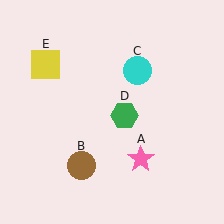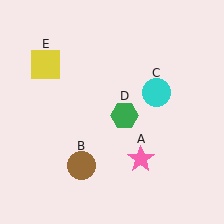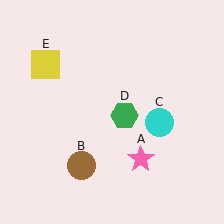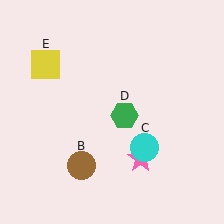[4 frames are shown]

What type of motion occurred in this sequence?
The cyan circle (object C) rotated clockwise around the center of the scene.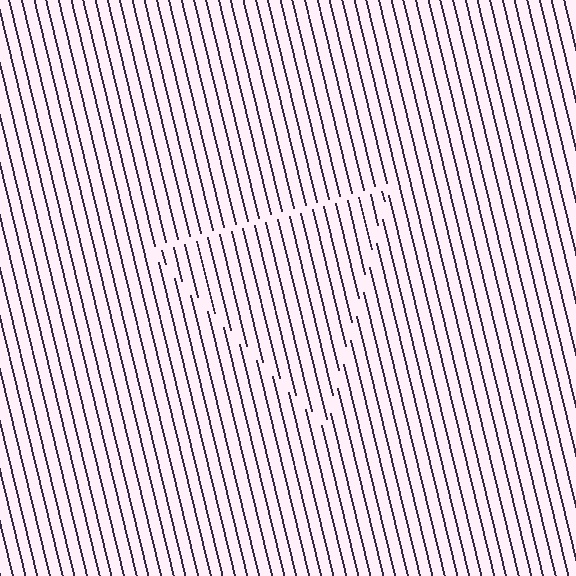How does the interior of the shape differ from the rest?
The interior of the shape contains the same grating, shifted by half a period — the contour is defined by the phase discontinuity where line-ends from the inner and outer gratings abut.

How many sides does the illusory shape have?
3 sides — the line-ends trace a triangle.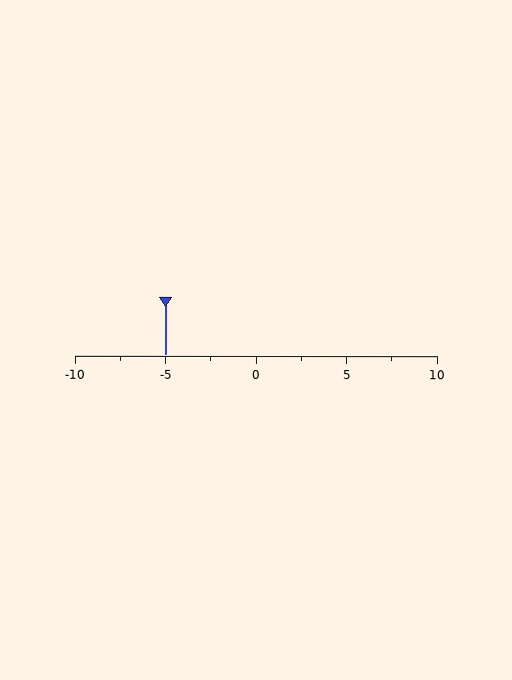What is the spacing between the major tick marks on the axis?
The major ticks are spaced 5 apart.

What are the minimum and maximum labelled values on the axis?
The axis runs from -10 to 10.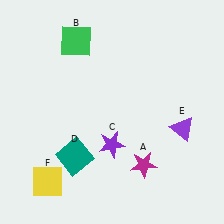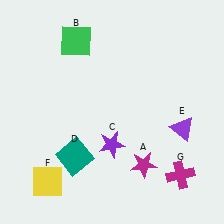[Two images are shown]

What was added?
A magenta cross (G) was added in Image 2.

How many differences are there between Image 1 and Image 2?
There is 1 difference between the two images.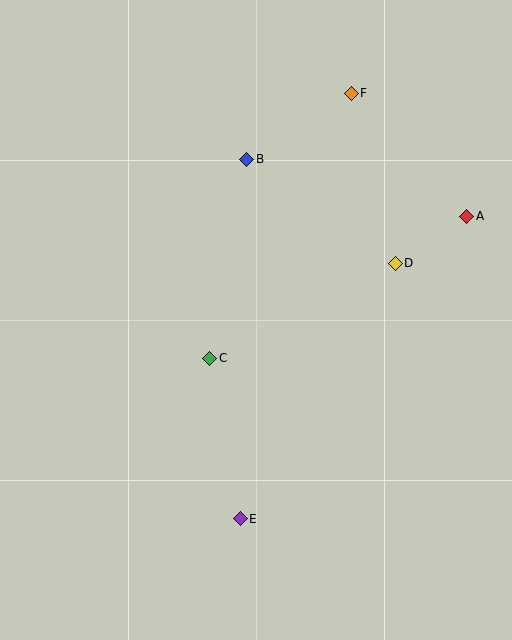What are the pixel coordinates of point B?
Point B is at (247, 159).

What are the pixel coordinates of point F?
Point F is at (351, 93).